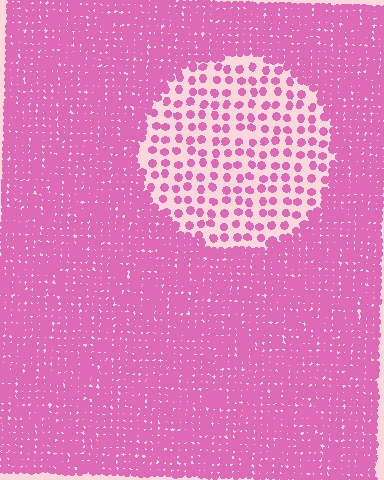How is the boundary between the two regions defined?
The boundary is defined by a change in element density (approximately 3.2x ratio). All elements are the same color, size, and shape.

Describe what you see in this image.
The image contains small pink elements arranged at two different densities. A circle-shaped region is visible where the elements are less densely packed than the surrounding area.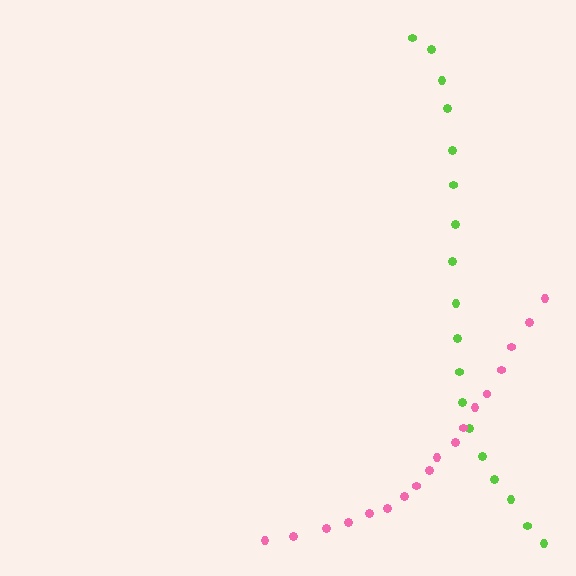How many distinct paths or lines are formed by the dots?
There are 2 distinct paths.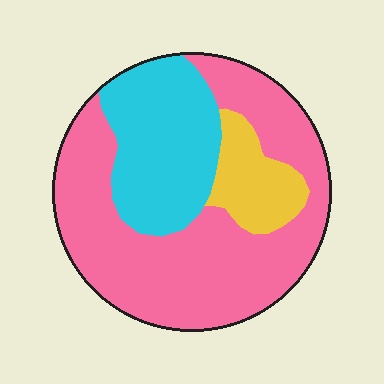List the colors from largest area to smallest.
From largest to smallest: pink, cyan, yellow.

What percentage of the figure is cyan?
Cyan takes up between a quarter and a half of the figure.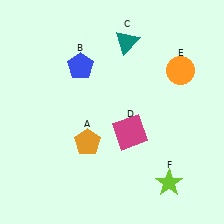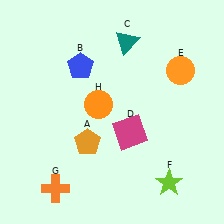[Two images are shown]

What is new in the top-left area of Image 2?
An orange circle (H) was added in the top-left area of Image 2.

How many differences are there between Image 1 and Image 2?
There are 2 differences between the two images.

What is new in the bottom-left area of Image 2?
An orange cross (G) was added in the bottom-left area of Image 2.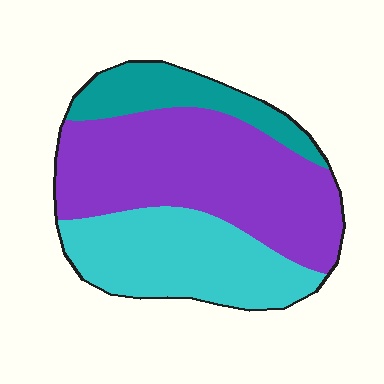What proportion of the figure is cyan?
Cyan covers about 35% of the figure.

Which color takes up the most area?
Purple, at roughly 50%.